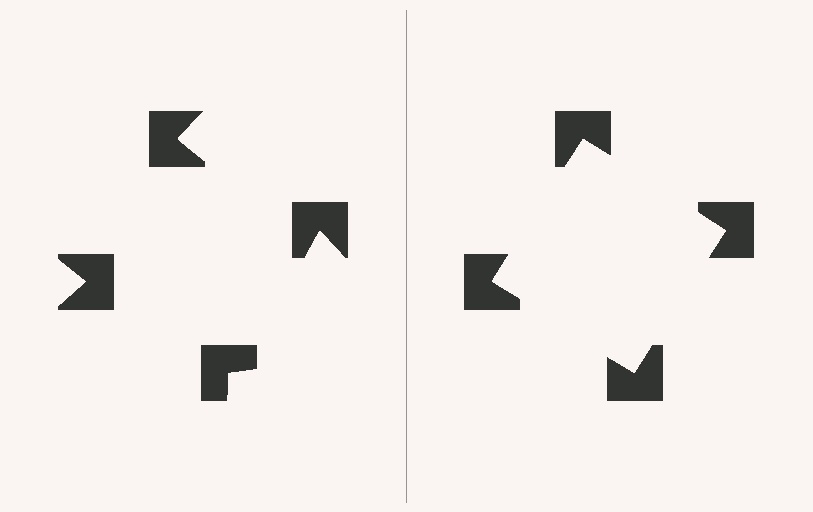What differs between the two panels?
The notched squares are positioned identically on both sides; only the wedge orientations differ. On the right they align to a square; on the left they are misaligned.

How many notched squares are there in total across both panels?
8 — 4 on each side.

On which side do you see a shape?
An illusory square appears on the right side. On the left side the wedge cuts are rotated, so no coherent shape forms.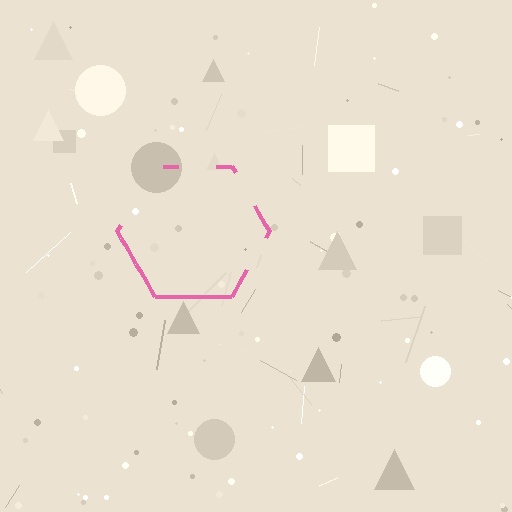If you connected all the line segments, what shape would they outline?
They would outline a hexagon.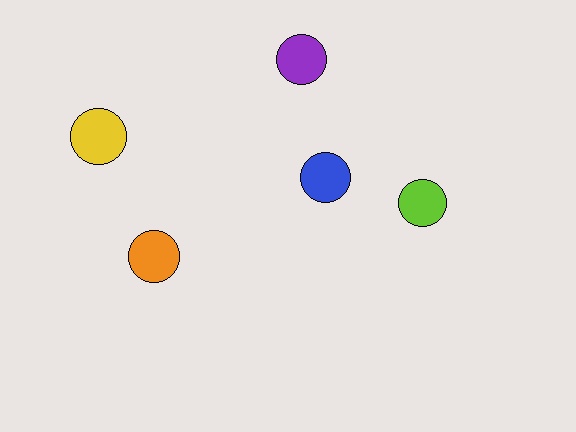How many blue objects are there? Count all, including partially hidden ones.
There is 1 blue object.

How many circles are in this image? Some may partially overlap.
There are 5 circles.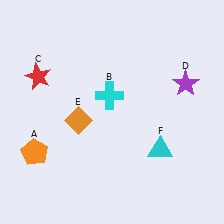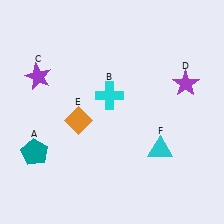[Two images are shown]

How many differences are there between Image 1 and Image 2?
There are 2 differences between the two images.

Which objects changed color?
A changed from orange to teal. C changed from red to purple.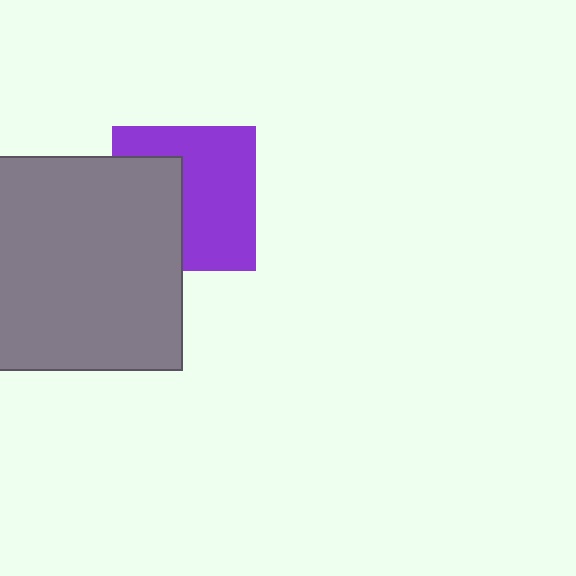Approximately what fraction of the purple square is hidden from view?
Roughly 40% of the purple square is hidden behind the gray rectangle.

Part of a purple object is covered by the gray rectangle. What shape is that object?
It is a square.